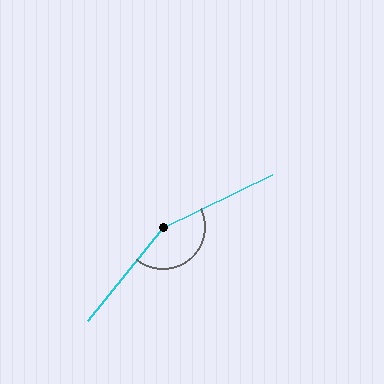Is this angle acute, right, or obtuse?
It is obtuse.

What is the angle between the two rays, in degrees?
Approximately 154 degrees.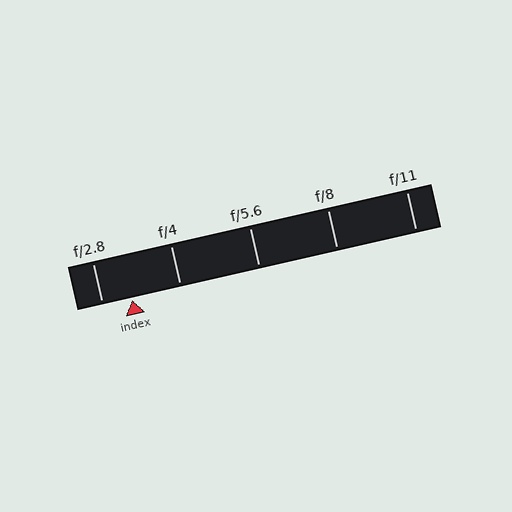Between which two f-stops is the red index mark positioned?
The index mark is between f/2.8 and f/4.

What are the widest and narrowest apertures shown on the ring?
The widest aperture shown is f/2.8 and the narrowest is f/11.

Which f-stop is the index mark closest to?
The index mark is closest to f/2.8.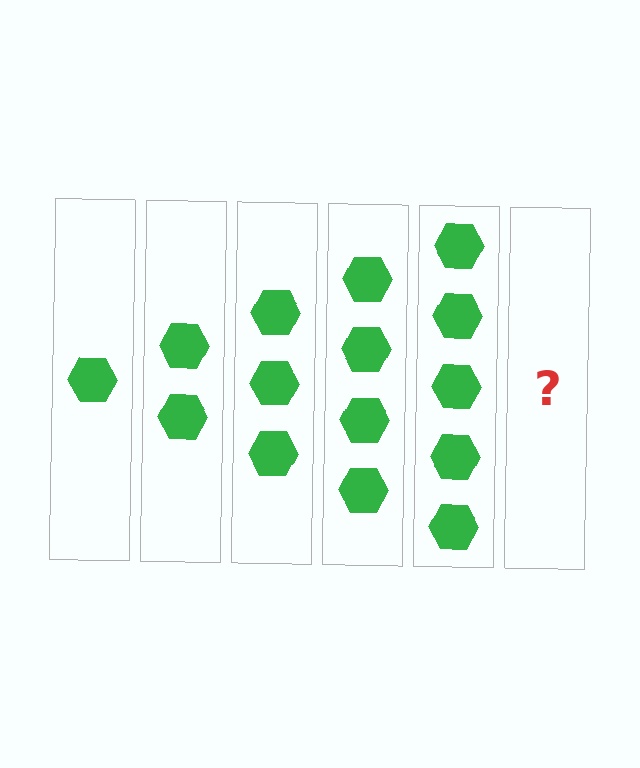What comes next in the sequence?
The next element should be 6 hexagons.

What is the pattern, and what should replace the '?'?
The pattern is that each step adds one more hexagon. The '?' should be 6 hexagons.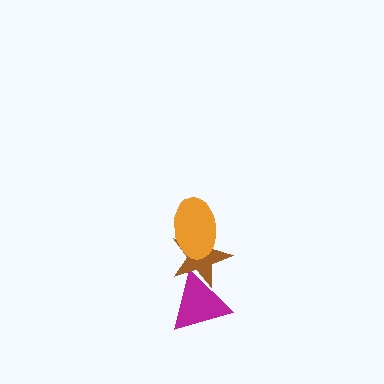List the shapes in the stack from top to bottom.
From top to bottom: the orange ellipse, the brown star, the magenta triangle.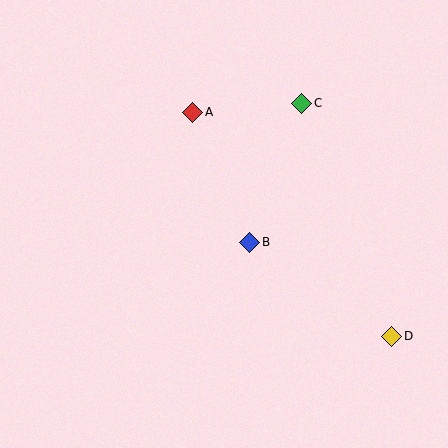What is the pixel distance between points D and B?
The distance between D and B is 170 pixels.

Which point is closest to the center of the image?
Point B at (250, 242) is closest to the center.